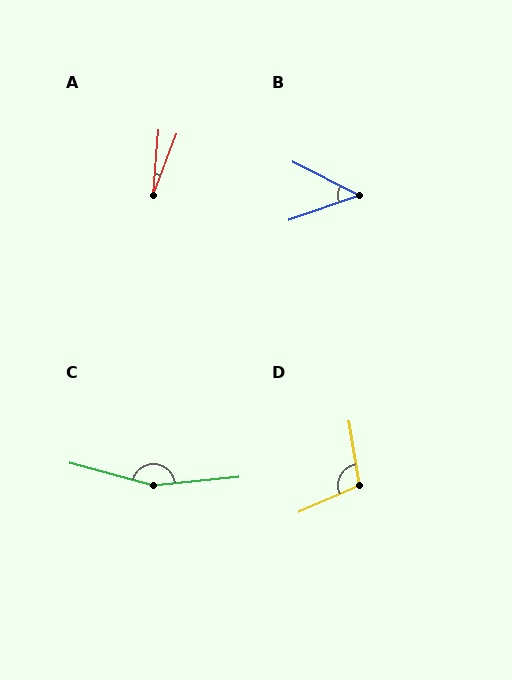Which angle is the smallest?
A, at approximately 16 degrees.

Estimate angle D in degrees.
Approximately 104 degrees.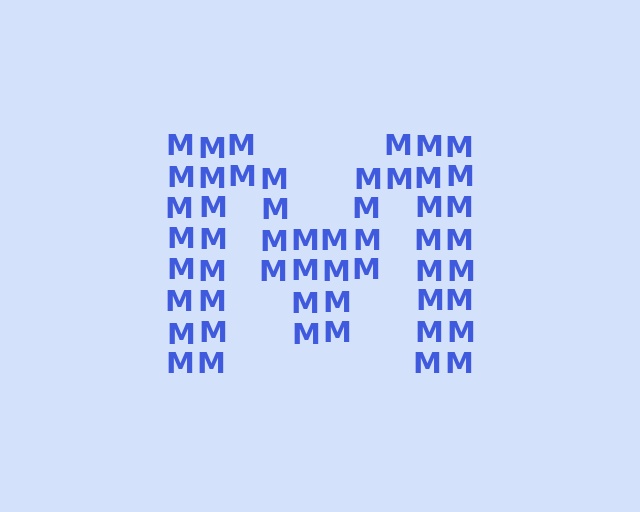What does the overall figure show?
The overall figure shows the letter M.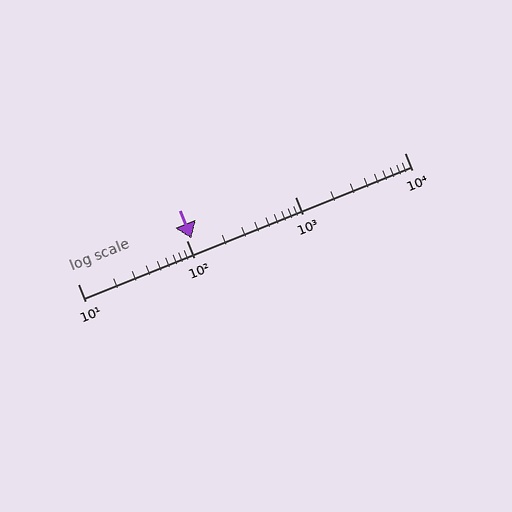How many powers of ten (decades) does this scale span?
The scale spans 3 decades, from 10 to 10000.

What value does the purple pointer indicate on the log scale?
The pointer indicates approximately 110.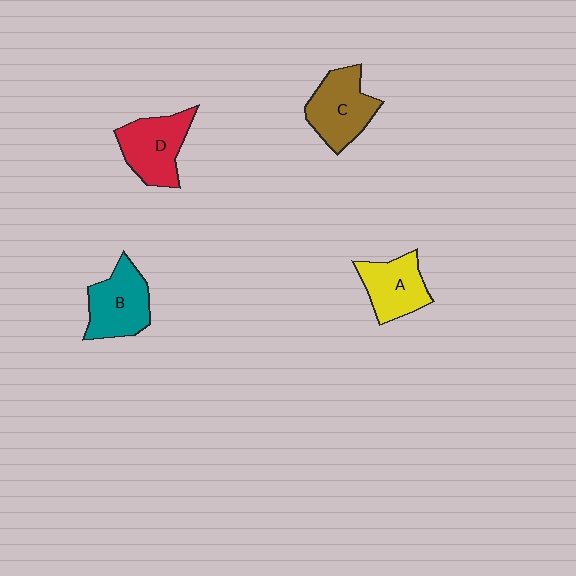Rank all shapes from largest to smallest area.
From largest to smallest: C (brown), B (teal), D (red), A (yellow).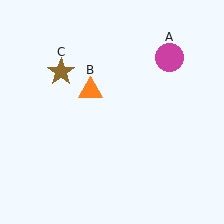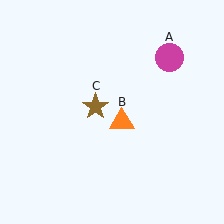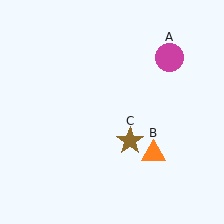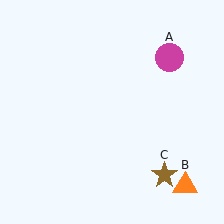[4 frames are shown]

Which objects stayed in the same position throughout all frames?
Magenta circle (object A) remained stationary.